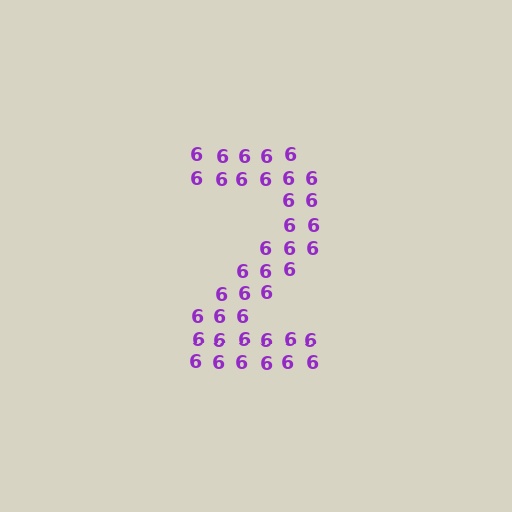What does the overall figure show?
The overall figure shows the digit 2.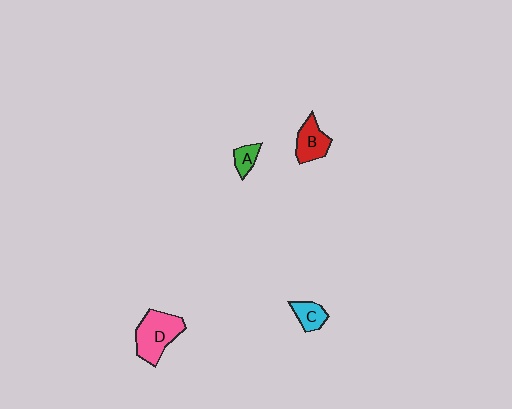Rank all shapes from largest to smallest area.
From largest to smallest: D (pink), B (red), C (cyan), A (green).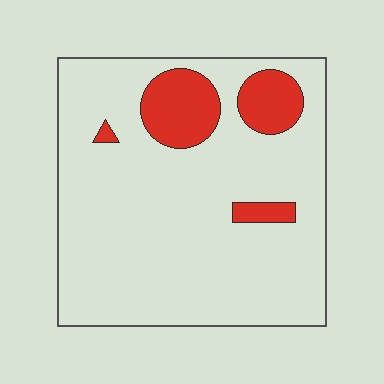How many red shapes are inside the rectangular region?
4.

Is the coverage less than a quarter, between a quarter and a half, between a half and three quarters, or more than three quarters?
Less than a quarter.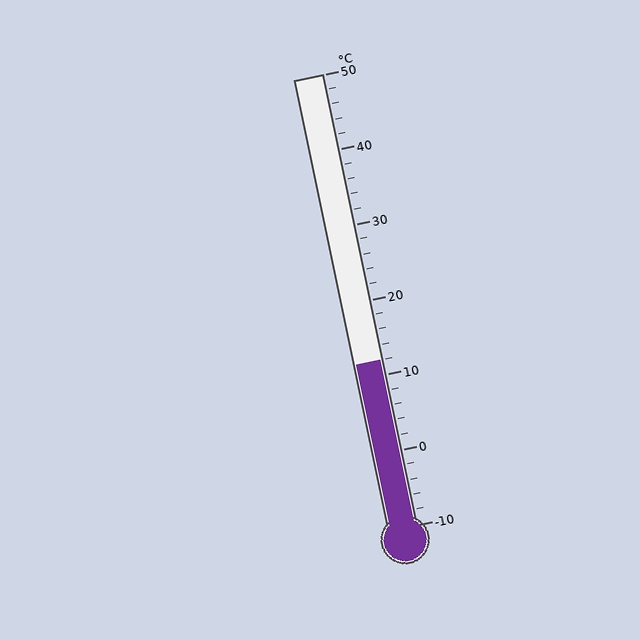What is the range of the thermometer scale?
The thermometer scale ranges from -10°C to 50°C.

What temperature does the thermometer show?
The thermometer shows approximately 12°C.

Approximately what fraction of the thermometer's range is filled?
The thermometer is filled to approximately 35% of its range.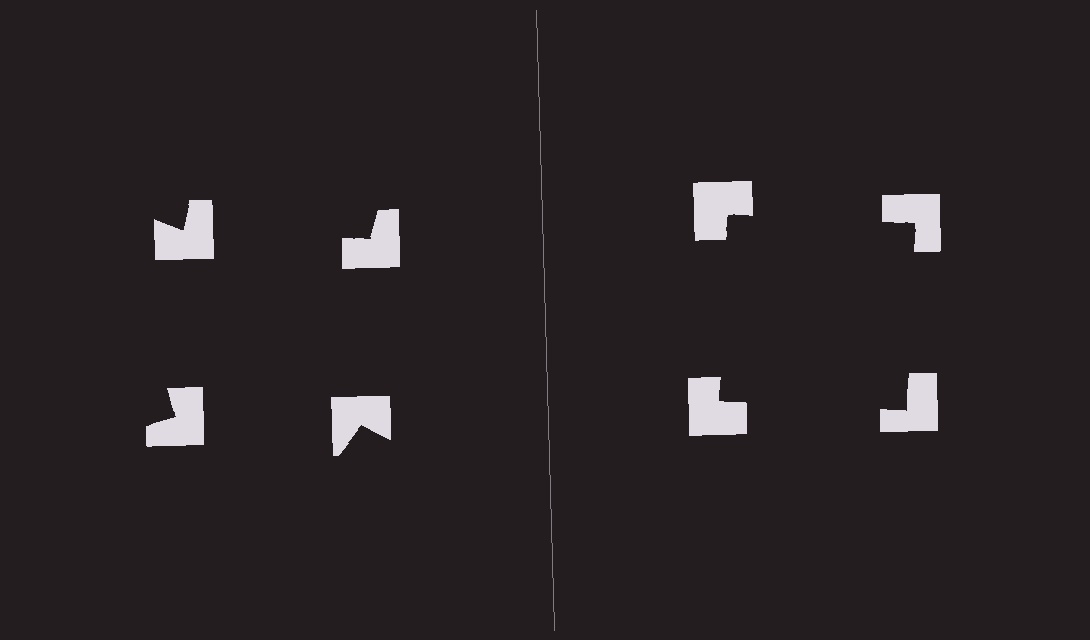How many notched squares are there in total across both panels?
8 — 4 on each side.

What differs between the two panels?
The notched squares are positioned identically on both sides; only the wedge orientations differ. On the right they align to a square; on the left they are misaligned.